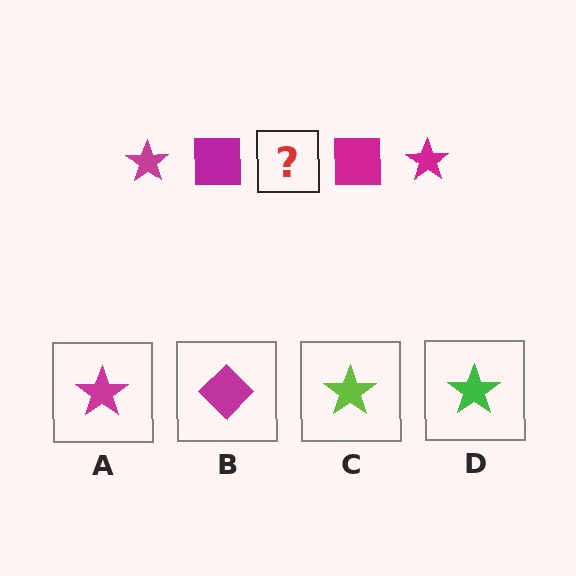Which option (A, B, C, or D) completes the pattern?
A.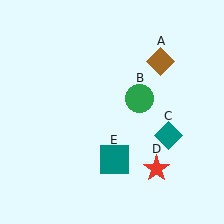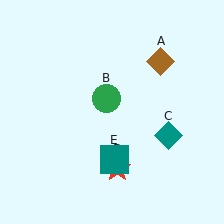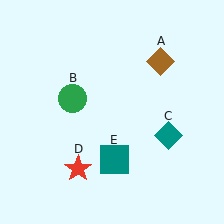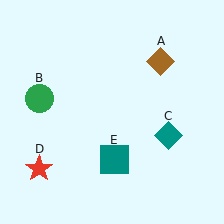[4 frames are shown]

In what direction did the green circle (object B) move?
The green circle (object B) moved left.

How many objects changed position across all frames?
2 objects changed position: green circle (object B), red star (object D).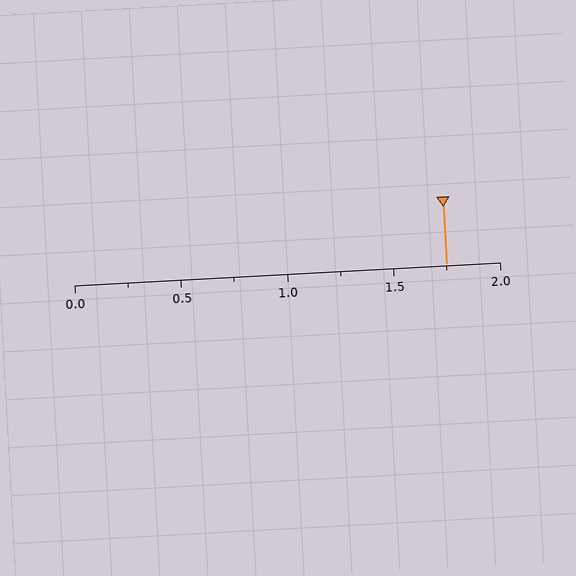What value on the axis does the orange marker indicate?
The marker indicates approximately 1.75.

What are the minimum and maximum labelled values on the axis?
The axis runs from 0.0 to 2.0.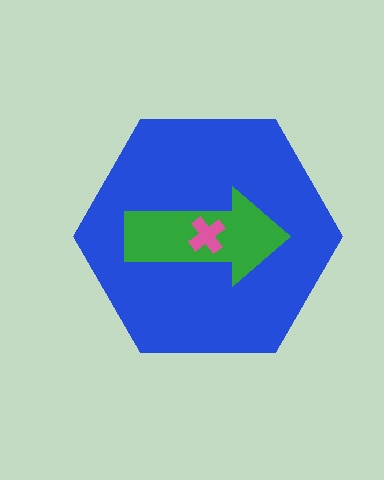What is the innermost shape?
The pink cross.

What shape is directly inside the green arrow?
The pink cross.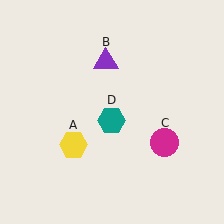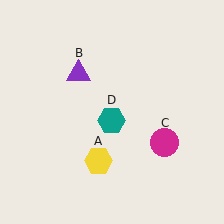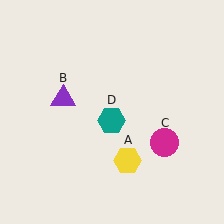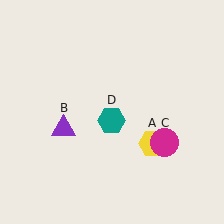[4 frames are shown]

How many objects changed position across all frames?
2 objects changed position: yellow hexagon (object A), purple triangle (object B).